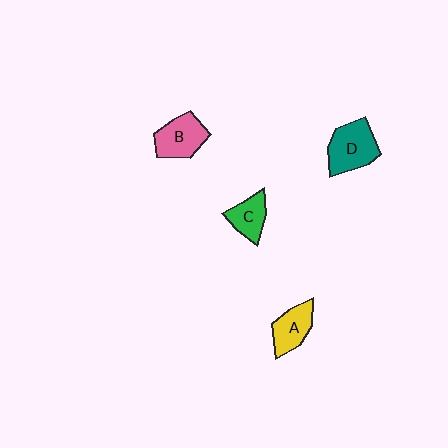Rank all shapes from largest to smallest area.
From largest to smallest: D (teal), B (pink), A (yellow), C (green).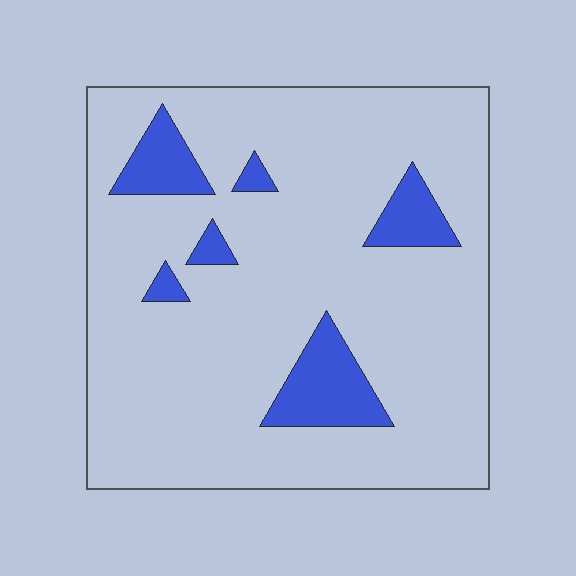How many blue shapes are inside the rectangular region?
6.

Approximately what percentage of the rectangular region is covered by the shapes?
Approximately 15%.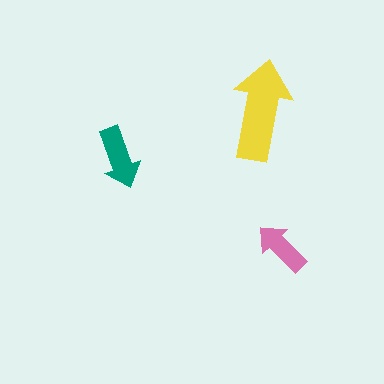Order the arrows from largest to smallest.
the yellow one, the teal one, the pink one.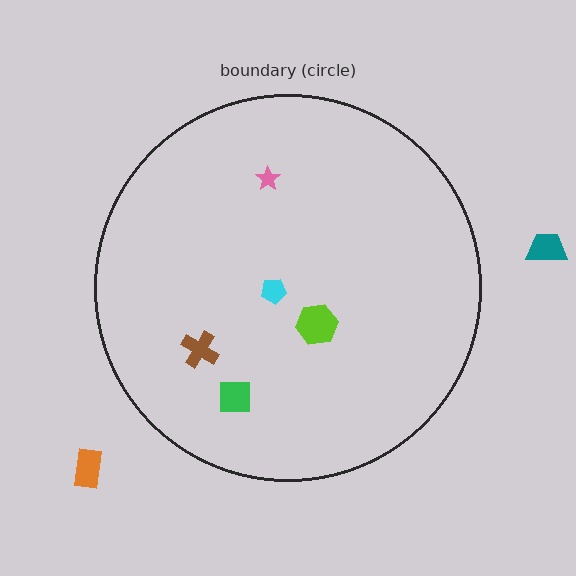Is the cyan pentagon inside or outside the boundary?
Inside.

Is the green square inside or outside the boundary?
Inside.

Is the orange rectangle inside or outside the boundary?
Outside.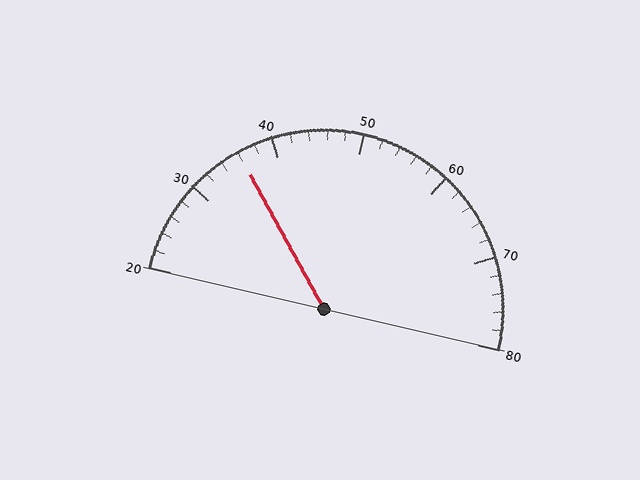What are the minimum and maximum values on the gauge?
The gauge ranges from 20 to 80.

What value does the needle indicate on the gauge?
The needle indicates approximately 36.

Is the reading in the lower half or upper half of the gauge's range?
The reading is in the lower half of the range (20 to 80).